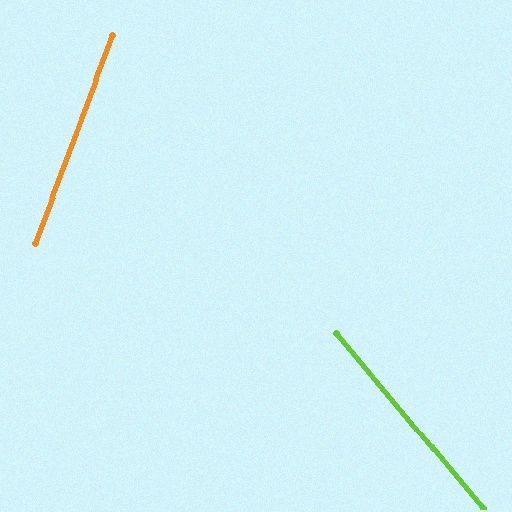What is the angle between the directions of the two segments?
Approximately 61 degrees.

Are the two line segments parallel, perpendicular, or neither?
Neither parallel nor perpendicular — they differ by about 61°.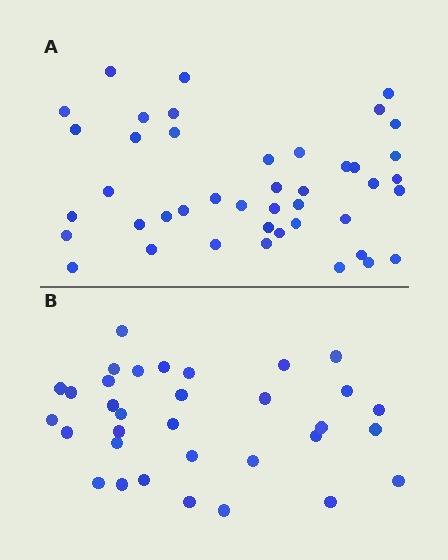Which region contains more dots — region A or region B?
Region A (the top region) has more dots.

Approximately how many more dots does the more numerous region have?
Region A has roughly 10 or so more dots than region B.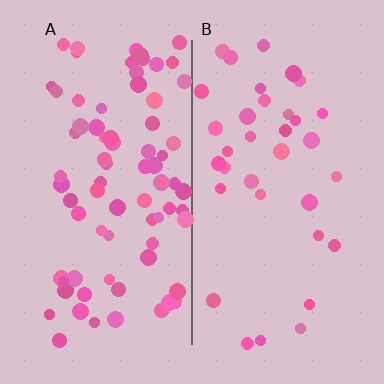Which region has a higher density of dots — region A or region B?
A (the left).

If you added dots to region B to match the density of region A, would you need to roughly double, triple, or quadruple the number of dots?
Approximately double.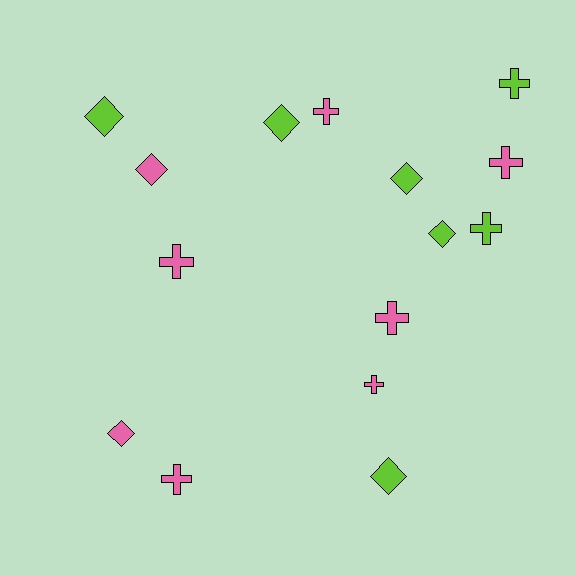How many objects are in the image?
There are 15 objects.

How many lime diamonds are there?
There are 5 lime diamonds.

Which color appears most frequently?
Pink, with 8 objects.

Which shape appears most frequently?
Cross, with 8 objects.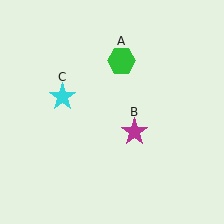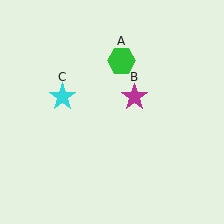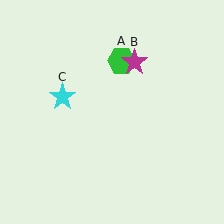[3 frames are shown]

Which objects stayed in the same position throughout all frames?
Green hexagon (object A) and cyan star (object C) remained stationary.